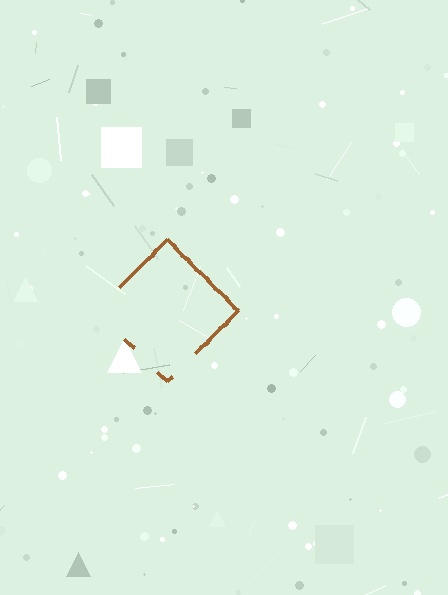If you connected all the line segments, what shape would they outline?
They would outline a diamond.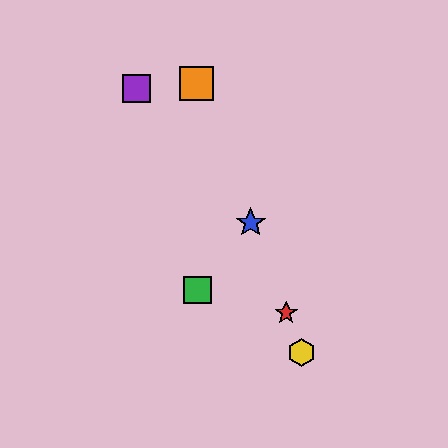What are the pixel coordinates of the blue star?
The blue star is at (251, 223).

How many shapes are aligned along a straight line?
4 shapes (the red star, the blue star, the yellow hexagon, the orange square) are aligned along a straight line.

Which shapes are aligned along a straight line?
The red star, the blue star, the yellow hexagon, the orange square are aligned along a straight line.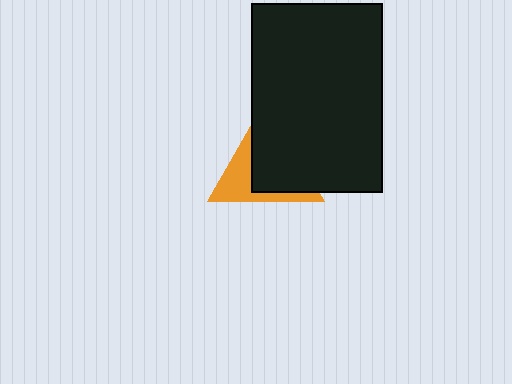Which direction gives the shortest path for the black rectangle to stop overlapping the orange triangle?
Moving right gives the shortest separation.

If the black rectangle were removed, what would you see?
You would see the complete orange triangle.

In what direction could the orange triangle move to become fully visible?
The orange triangle could move left. That would shift it out from behind the black rectangle entirely.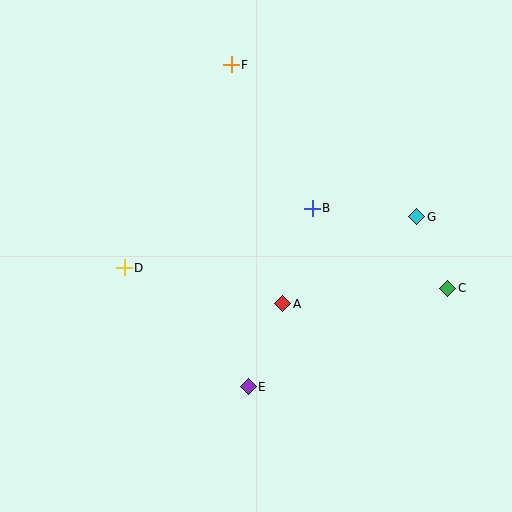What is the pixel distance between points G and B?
The distance between G and B is 105 pixels.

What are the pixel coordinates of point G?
Point G is at (417, 217).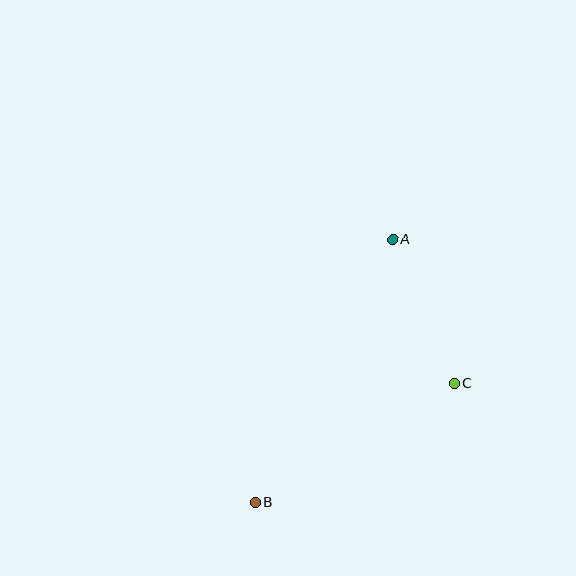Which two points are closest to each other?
Points A and C are closest to each other.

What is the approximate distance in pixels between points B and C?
The distance between B and C is approximately 232 pixels.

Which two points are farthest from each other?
Points A and B are farthest from each other.